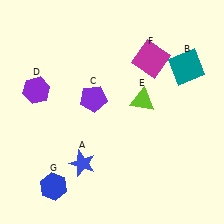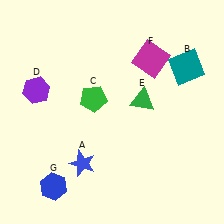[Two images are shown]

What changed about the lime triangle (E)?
In Image 1, E is lime. In Image 2, it changed to green.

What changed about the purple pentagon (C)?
In Image 1, C is purple. In Image 2, it changed to green.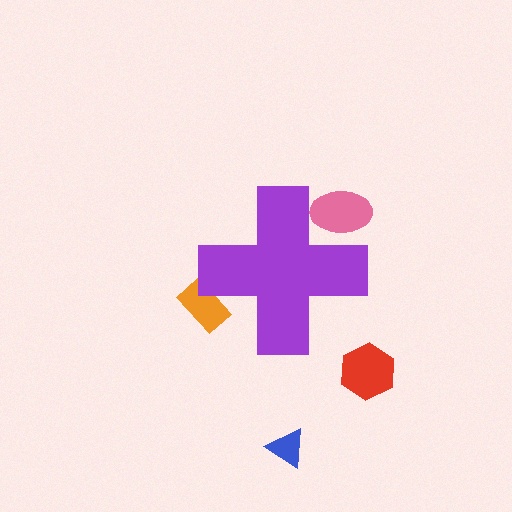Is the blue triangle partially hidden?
No, the blue triangle is fully visible.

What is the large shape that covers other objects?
A purple cross.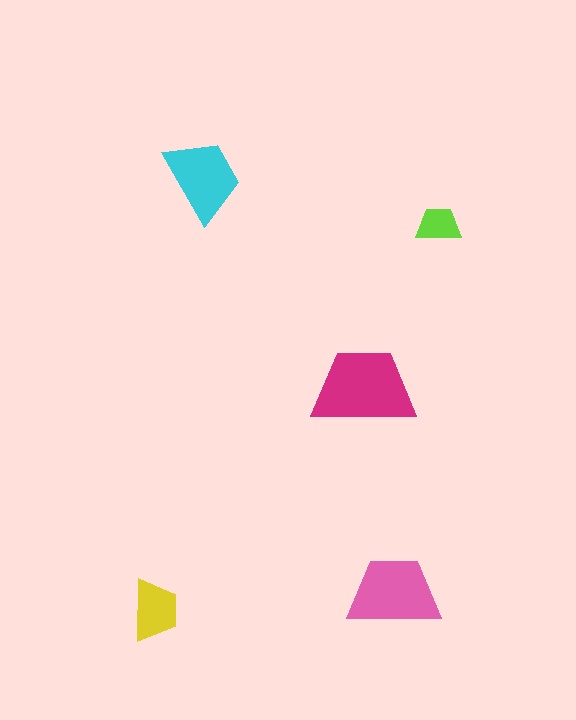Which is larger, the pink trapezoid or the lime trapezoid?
The pink one.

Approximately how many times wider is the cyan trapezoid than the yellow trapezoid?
About 1.5 times wider.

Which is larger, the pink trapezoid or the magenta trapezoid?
The magenta one.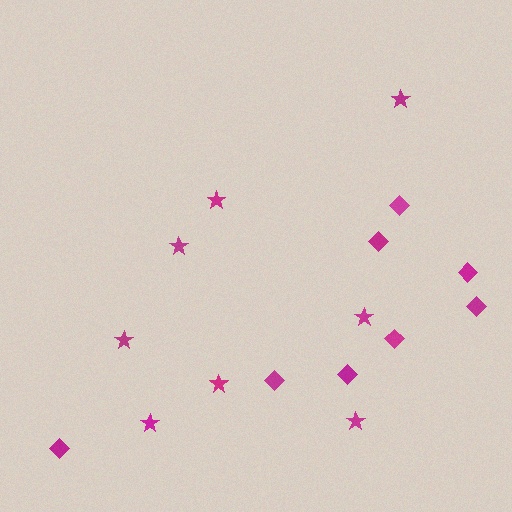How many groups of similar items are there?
There are 2 groups: one group of stars (8) and one group of diamonds (8).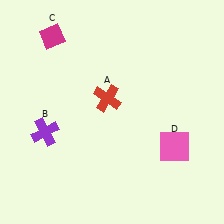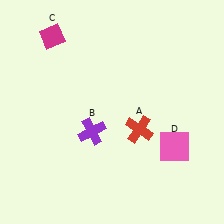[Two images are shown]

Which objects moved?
The objects that moved are: the red cross (A), the purple cross (B).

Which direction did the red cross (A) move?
The red cross (A) moved right.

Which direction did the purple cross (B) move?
The purple cross (B) moved right.